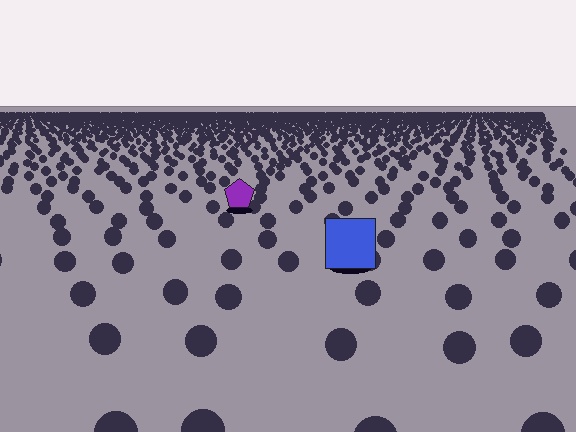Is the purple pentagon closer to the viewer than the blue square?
No. The blue square is closer — you can tell from the texture gradient: the ground texture is coarser near it.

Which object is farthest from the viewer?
The purple pentagon is farthest from the viewer. It appears smaller and the ground texture around it is denser.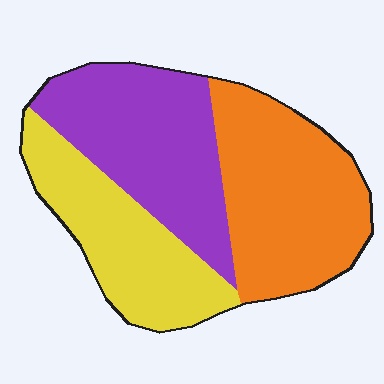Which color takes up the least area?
Yellow, at roughly 30%.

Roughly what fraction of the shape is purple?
Purple covers 34% of the shape.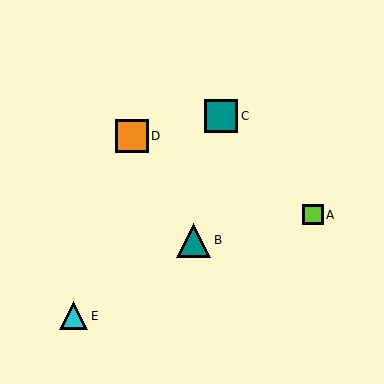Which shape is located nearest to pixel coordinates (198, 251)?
The teal triangle (labeled B) at (193, 240) is nearest to that location.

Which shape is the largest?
The teal triangle (labeled B) is the largest.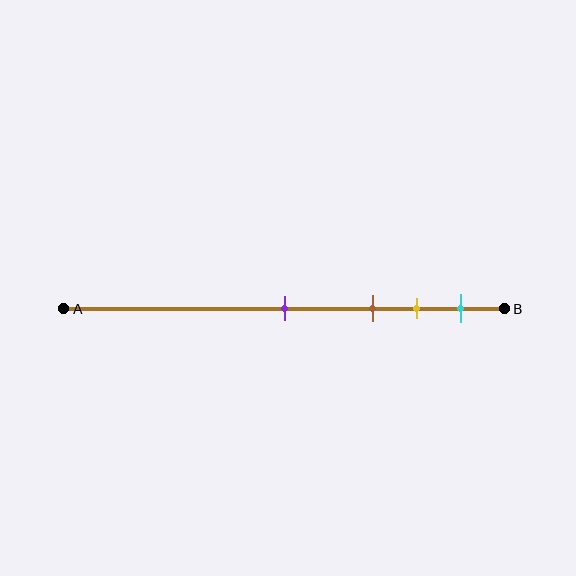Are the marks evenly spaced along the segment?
No, the marks are not evenly spaced.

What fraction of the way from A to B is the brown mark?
The brown mark is approximately 70% (0.7) of the way from A to B.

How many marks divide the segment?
There are 4 marks dividing the segment.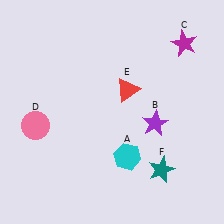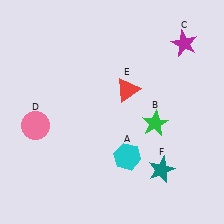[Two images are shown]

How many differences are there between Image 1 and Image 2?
There is 1 difference between the two images.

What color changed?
The star (B) changed from purple in Image 1 to green in Image 2.